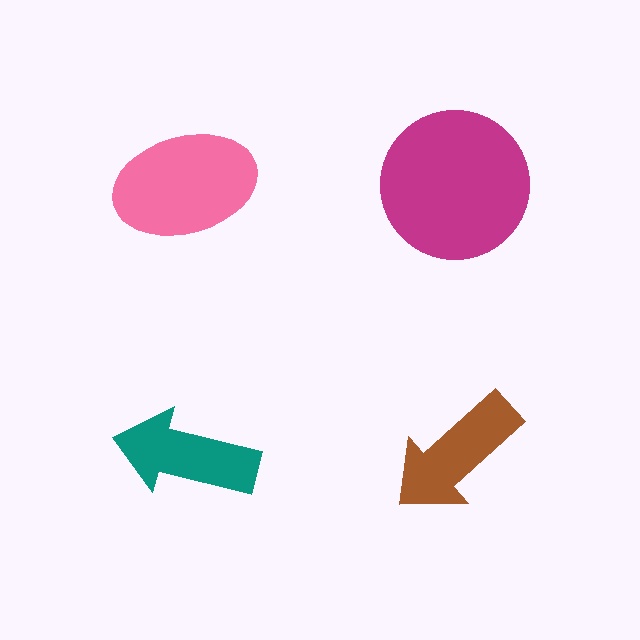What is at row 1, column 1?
A pink ellipse.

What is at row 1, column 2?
A magenta circle.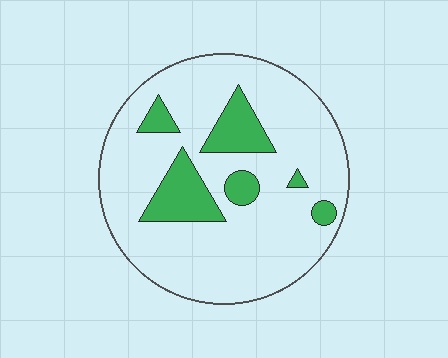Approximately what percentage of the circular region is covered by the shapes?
Approximately 20%.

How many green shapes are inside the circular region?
6.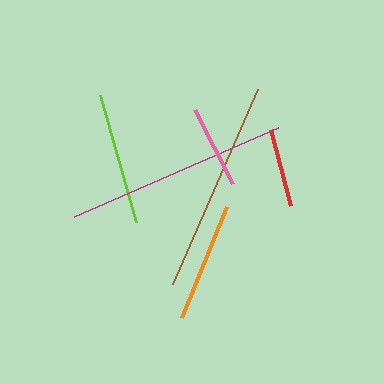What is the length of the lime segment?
The lime segment is approximately 132 pixels long.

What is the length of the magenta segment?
The magenta segment is approximately 223 pixels long.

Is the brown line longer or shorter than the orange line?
The brown line is longer than the orange line.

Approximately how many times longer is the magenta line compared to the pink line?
The magenta line is approximately 2.7 times the length of the pink line.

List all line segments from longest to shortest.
From longest to shortest: magenta, brown, lime, orange, pink, red.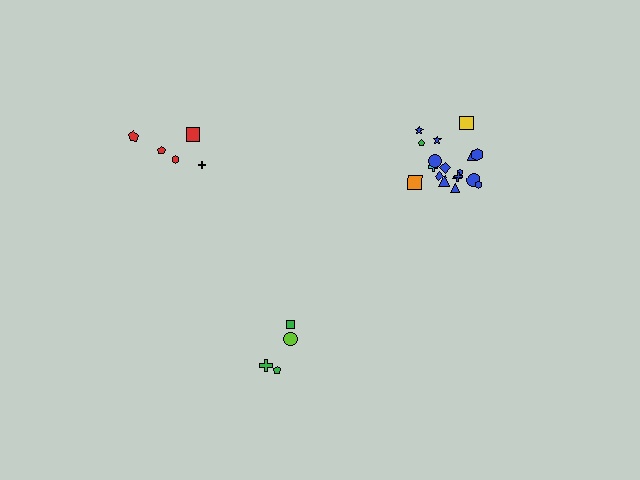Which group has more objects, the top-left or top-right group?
The top-right group.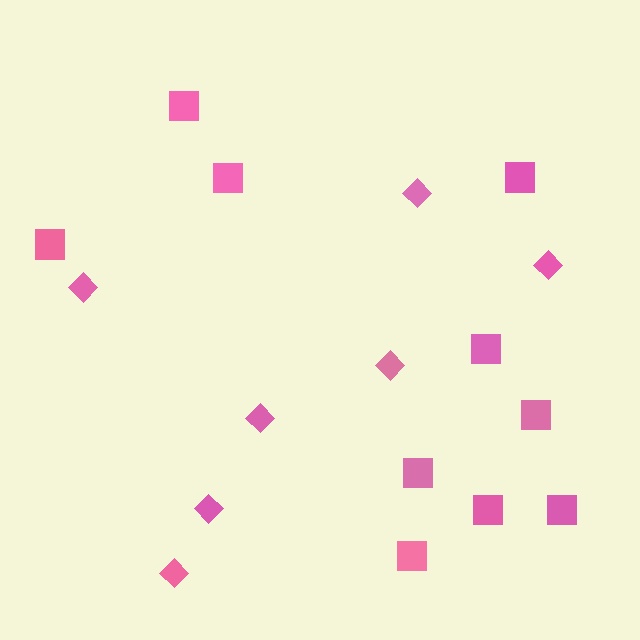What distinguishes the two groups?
There are 2 groups: one group of squares (10) and one group of diamonds (7).